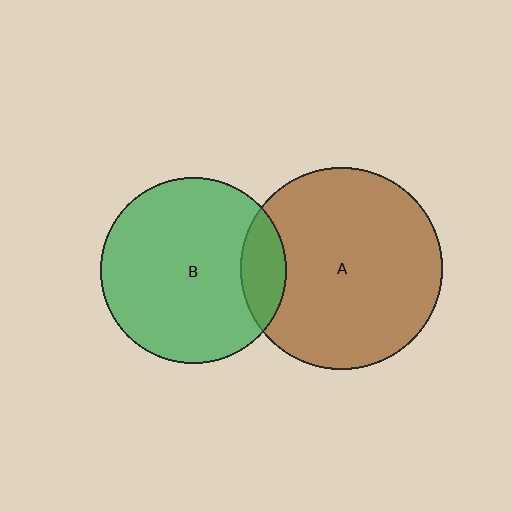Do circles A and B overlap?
Yes.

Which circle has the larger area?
Circle A (brown).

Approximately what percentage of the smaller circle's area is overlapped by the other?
Approximately 15%.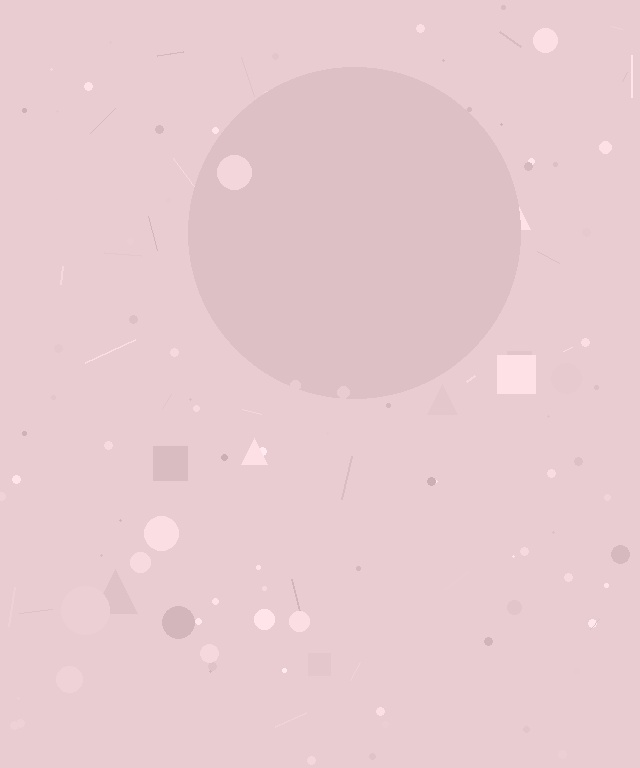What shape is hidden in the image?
A circle is hidden in the image.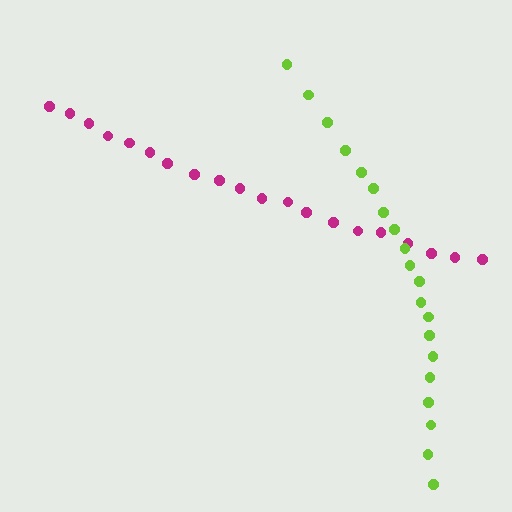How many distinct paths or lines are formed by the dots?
There are 2 distinct paths.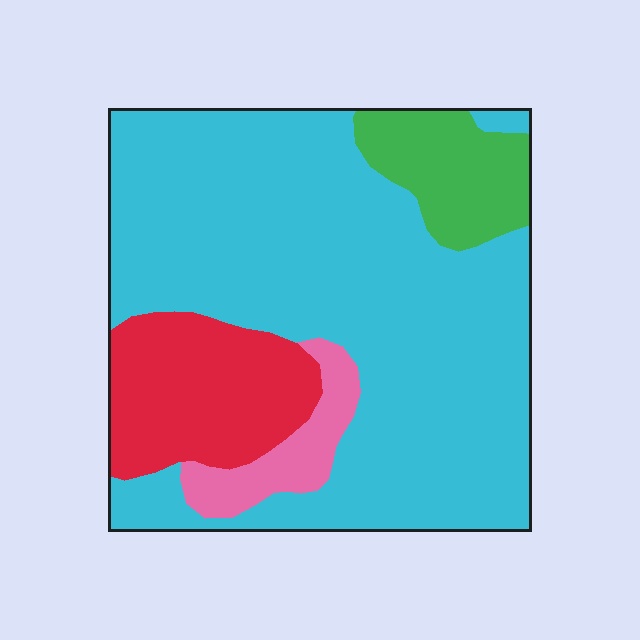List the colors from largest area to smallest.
From largest to smallest: cyan, red, green, pink.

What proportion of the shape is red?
Red covers around 15% of the shape.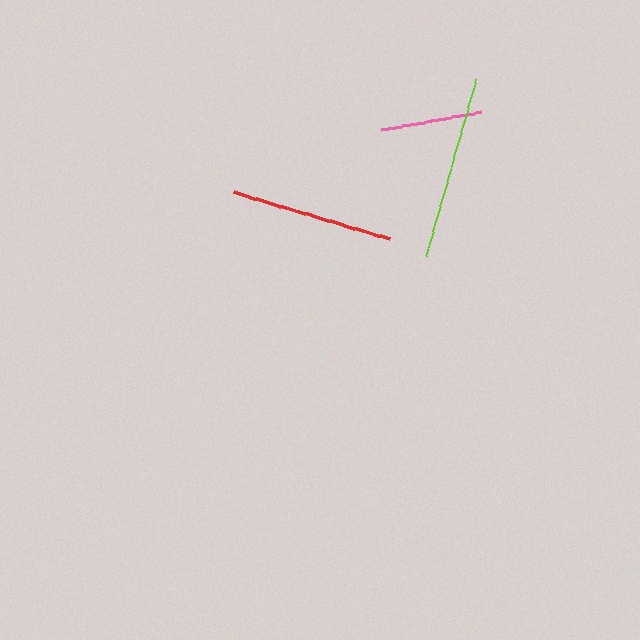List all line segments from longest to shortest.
From longest to shortest: lime, red, pink.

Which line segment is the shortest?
The pink line is the shortest at approximately 100 pixels.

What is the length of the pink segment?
The pink segment is approximately 100 pixels long.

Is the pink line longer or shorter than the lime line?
The lime line is longer than the pink line.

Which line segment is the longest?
The lime line is the longest at approximately 183 pixels.